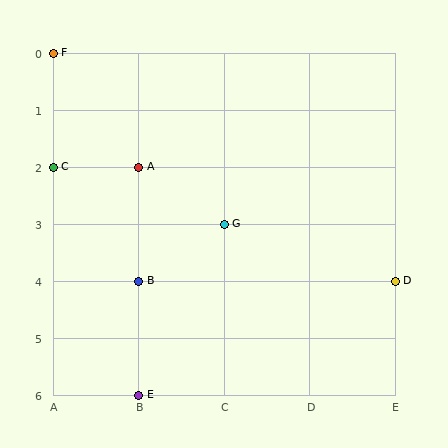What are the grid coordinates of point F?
Point F is at grid coordinates (A, 0).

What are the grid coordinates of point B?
Point B is at grid coordinates (B, 4).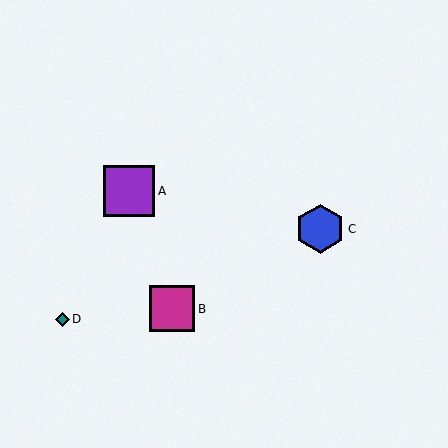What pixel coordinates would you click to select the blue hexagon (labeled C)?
Click at (320, 229) to select the blue hexagon C.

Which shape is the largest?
The purple square (labeled A) is the largest.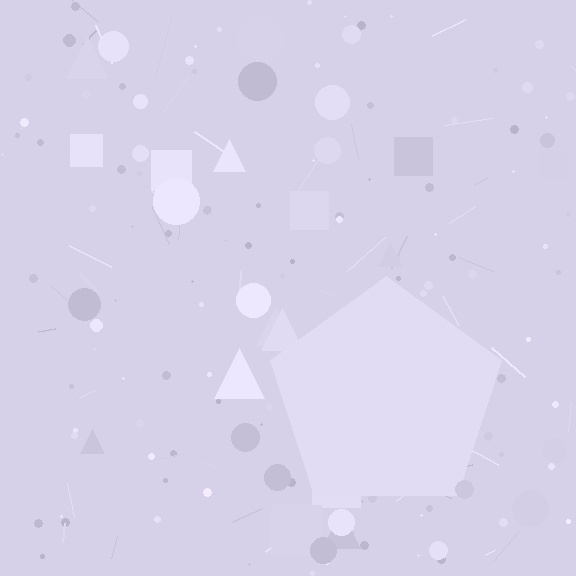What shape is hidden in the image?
A pentagon is hidden in the image.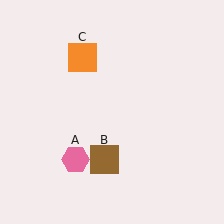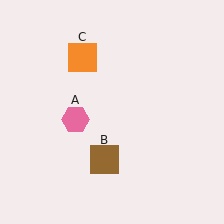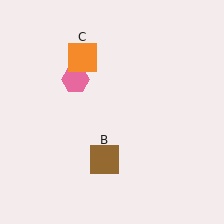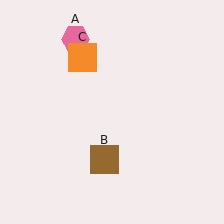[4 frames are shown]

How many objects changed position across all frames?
1 object changed position: pink hexagon (object A).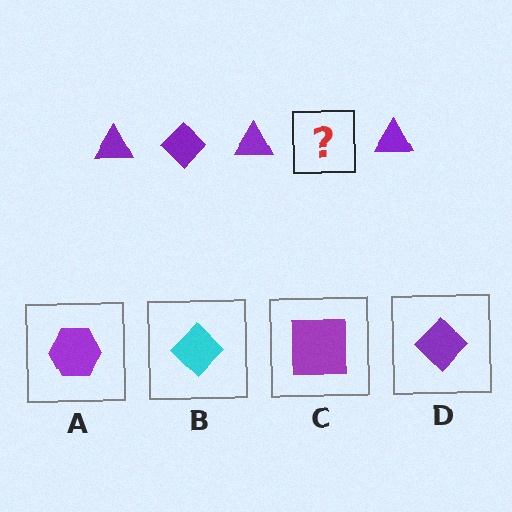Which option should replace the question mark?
Option D.